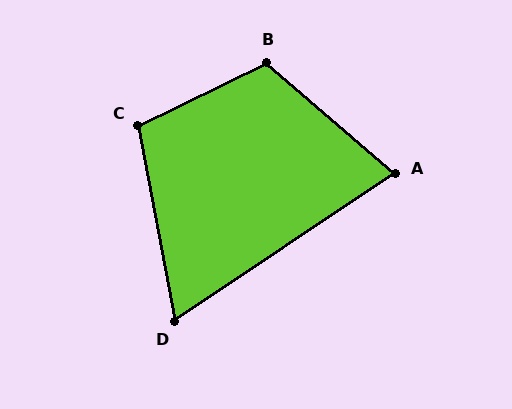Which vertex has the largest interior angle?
B, at approximately 113 degrees.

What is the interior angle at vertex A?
Approximately 75 degrees (acute).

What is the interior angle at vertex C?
Approximately 105 degrees (obtuse).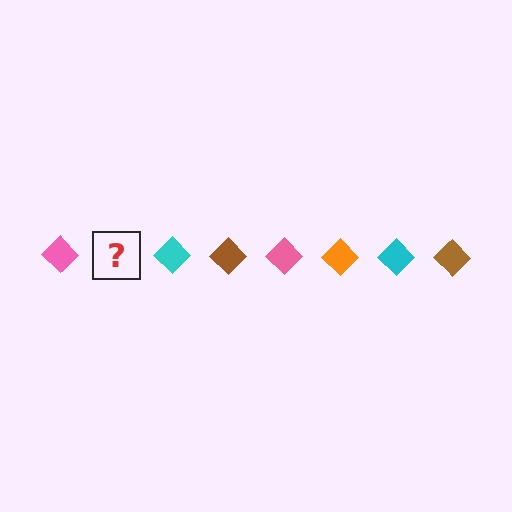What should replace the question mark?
The question mark should be replaced with an orange diamond.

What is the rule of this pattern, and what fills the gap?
The rule is that the pattern cycles through pink, orange, cyan, brown diamonds. The gap should be filled with an orange diamond.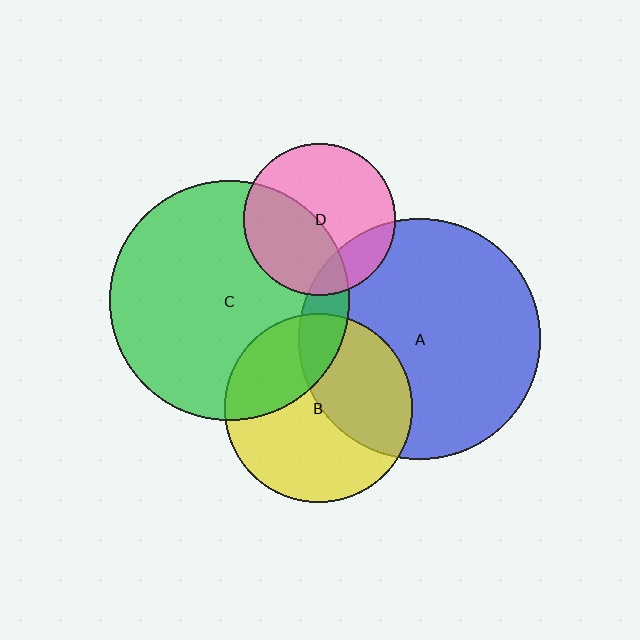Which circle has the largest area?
Circle A (blue).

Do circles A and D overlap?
Yes.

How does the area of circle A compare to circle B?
Approximately 1.6 times.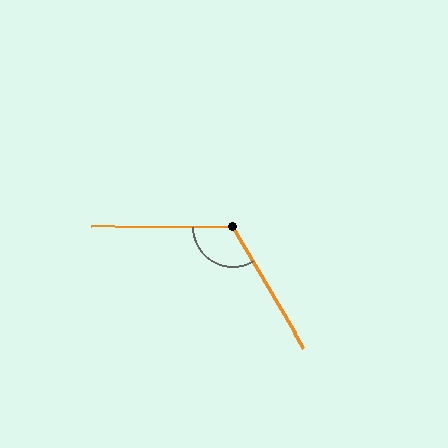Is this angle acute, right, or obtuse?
It is obtuse.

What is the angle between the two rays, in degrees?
Approximately 120 degrees.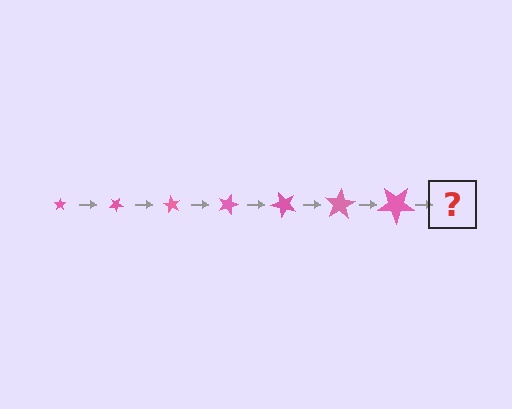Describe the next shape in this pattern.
It should be a star, larger than the previous one and rotated 210 degrees from the start.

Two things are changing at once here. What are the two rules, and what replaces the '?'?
The two rules are that the star grows larger each step and it rotates 30 degrees each step. The '?' should be a star, larger than the previous one and rotated 210 degrees from the start.